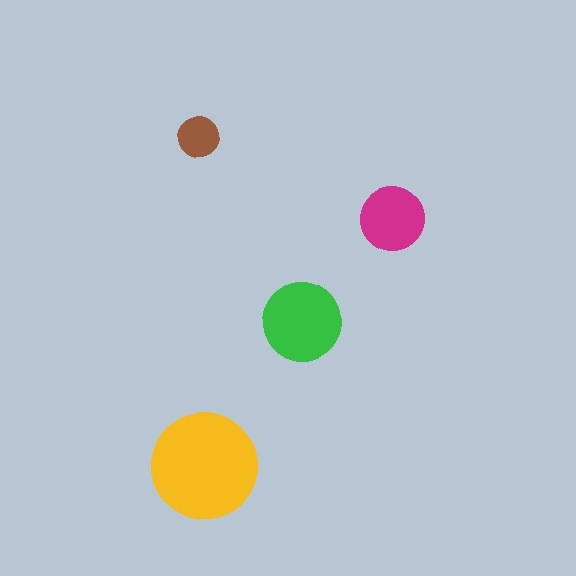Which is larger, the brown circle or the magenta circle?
The magenta one.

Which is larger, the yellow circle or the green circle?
The yellow one.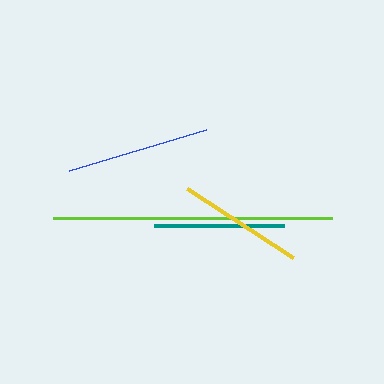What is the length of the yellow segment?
The yellow segment is approximately 126 pixels long.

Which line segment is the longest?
The lime line is the longest at approximately 279 pixels.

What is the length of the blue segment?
The blue segment is approximately 143 pixels long.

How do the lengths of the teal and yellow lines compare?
The teal and yellow lines are approximately the same length.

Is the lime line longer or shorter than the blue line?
The lime line is longer than the blue line.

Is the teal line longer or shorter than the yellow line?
The teal line is longer than the yellow line.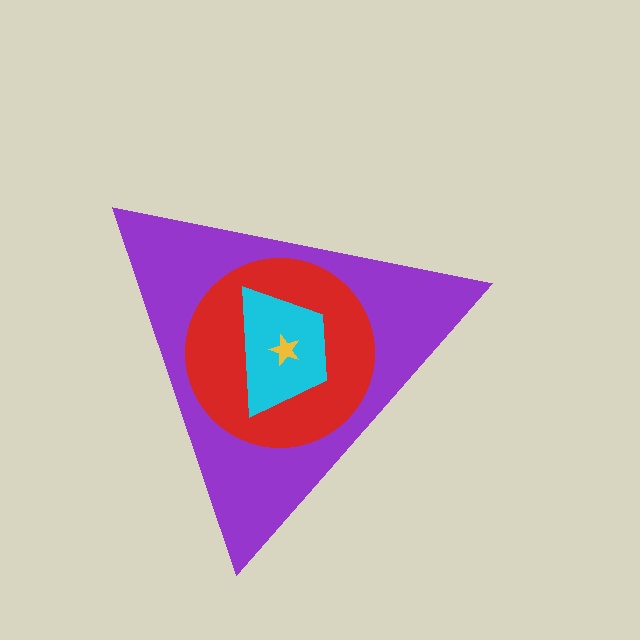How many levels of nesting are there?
4.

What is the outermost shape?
The purple triangle.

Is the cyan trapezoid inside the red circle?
Yes.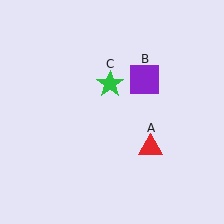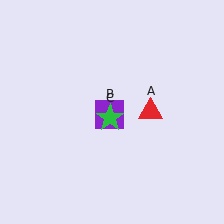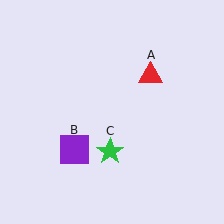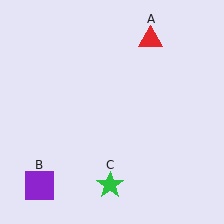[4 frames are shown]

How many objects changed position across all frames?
3 objects changed position: red triangle (object A), purple square (object B), green star (object C).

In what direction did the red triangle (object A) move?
The red triangle (object A) moved up.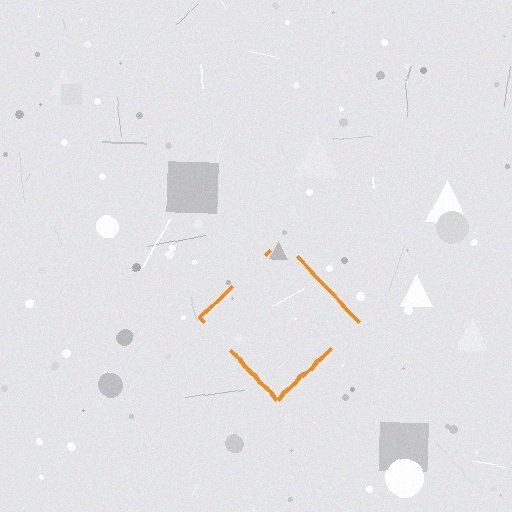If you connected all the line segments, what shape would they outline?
They would outline a diamond.